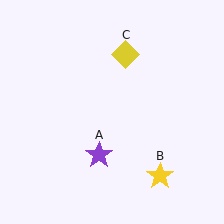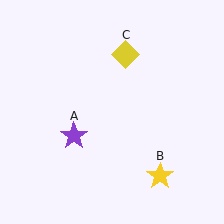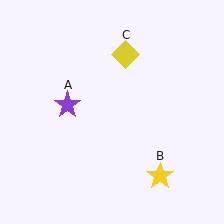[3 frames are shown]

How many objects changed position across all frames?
1 object changed position: purple star (object A).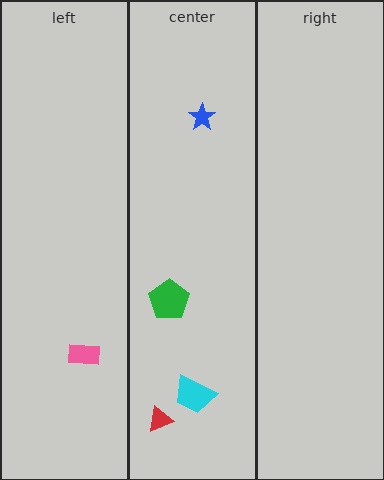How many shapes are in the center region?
4.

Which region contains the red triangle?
The center region.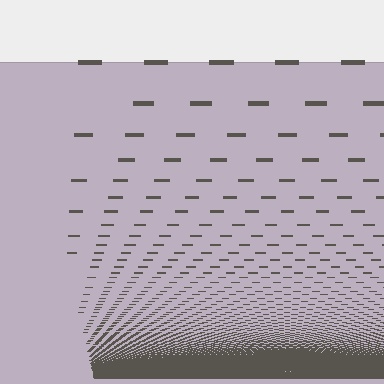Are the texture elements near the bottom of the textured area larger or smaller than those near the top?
Smaller. The gradient is inverted — elements near the bottom are smaller and denser.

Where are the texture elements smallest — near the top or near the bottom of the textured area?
Near the bottom.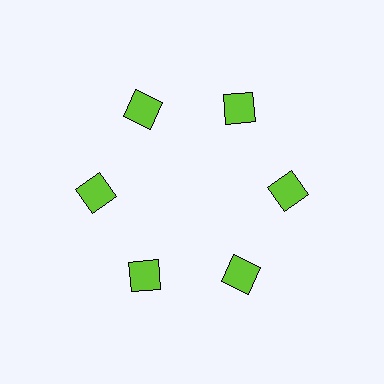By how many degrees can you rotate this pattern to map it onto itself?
The pattern maps onto itself every 60 degrees of rotation.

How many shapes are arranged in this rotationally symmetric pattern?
There are 6 shapes, arranged in 6 groups of 1.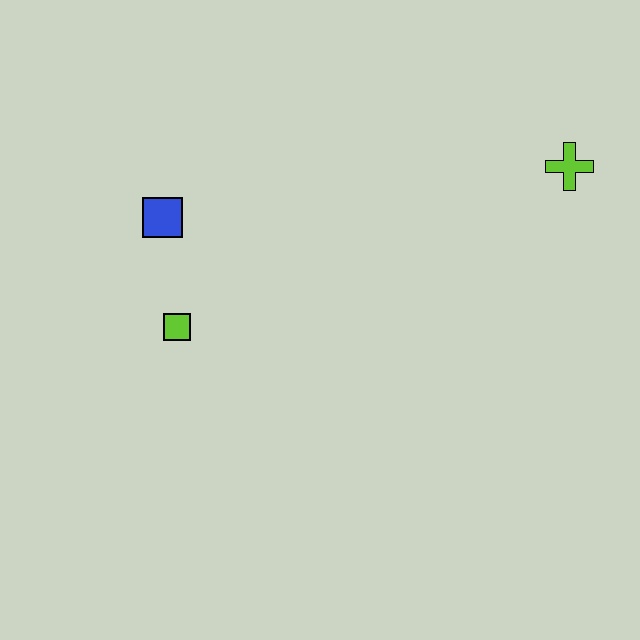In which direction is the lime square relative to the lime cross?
The lime square is to the left of the lime cross.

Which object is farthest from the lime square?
The lime cross is farthest from the lime square.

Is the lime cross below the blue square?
No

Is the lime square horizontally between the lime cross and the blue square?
Yes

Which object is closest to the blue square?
The lime square is closest to the blue square.